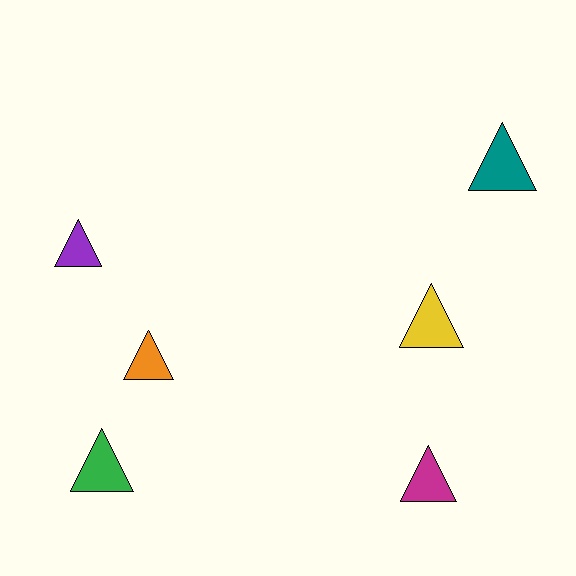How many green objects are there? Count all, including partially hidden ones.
There is 1 green object.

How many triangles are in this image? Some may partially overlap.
There are 6 triangles.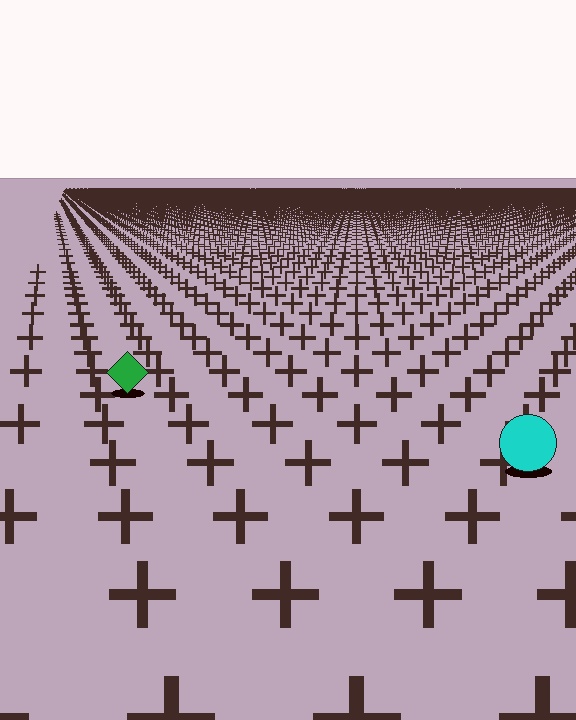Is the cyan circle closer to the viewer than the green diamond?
Yes. The cyan circle is closer — you can tell from the texture gradient: the ground texture is coarser near it.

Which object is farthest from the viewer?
The green diamond is farthest from the viewer. It appears smaller and the ground texture around it is denser.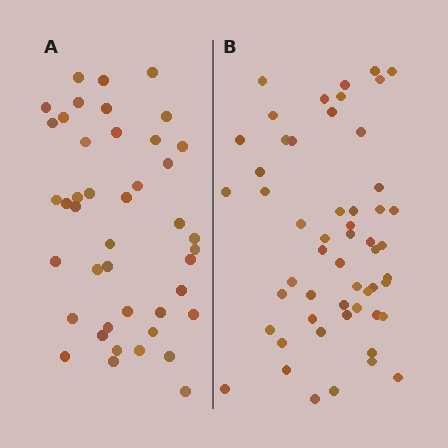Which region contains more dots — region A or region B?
Region B (the right region) has more dots.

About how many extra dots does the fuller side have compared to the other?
Region B has roughly 12 or so more dots than region A.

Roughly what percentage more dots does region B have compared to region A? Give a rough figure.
About 25% more.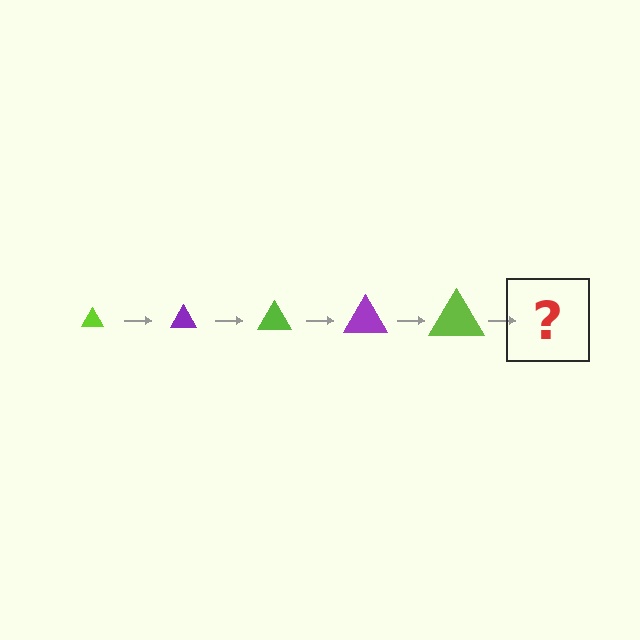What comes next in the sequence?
The next element should be a purple triangle, larger than the previous one.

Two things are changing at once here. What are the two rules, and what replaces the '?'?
The two rules are that the triangle grows larger each step and the color cycles through lime and purple. The '?' should be a purple triangle, larger than the previous one.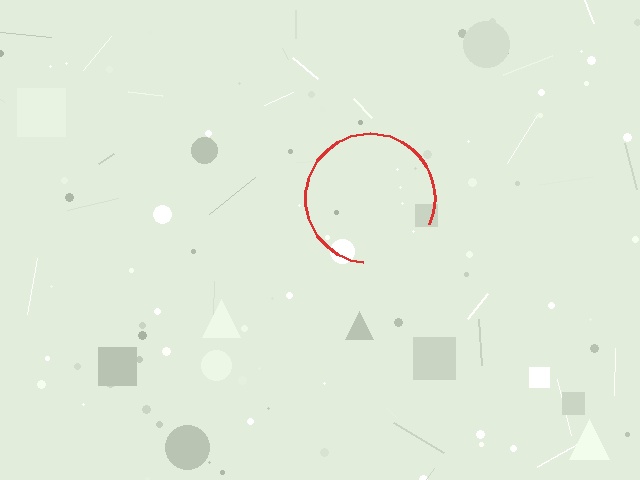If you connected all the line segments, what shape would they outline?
They would outline a circle.